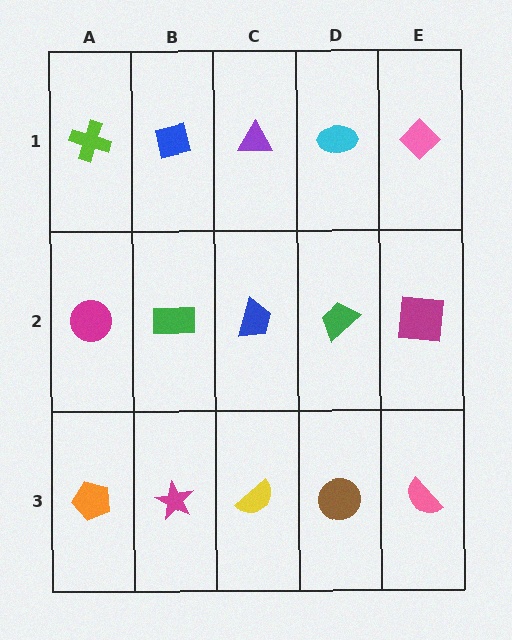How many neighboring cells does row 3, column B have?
3.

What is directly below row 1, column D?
A green trapezoid.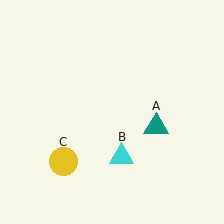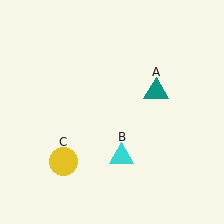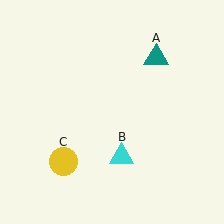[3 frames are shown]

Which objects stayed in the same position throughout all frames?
Cyan triangle (object B) and yellow circle (object C) remained stationary.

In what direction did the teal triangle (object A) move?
The teal triangle (object A) moved up.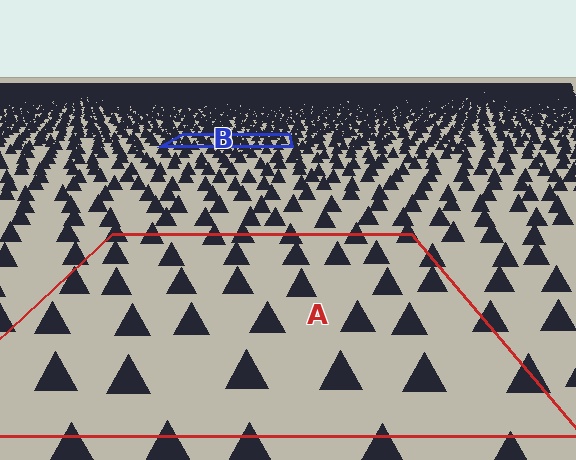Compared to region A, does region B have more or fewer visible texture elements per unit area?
Region B has more texture elements per unit area — they are packed more densely because it is farther away.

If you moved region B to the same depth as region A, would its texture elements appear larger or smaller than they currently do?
They would appear larger. At a closer depth, the same texture elements are projected at a bigger on-screen size.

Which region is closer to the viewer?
Region A is closer. The texture elements there are larger and more spread out.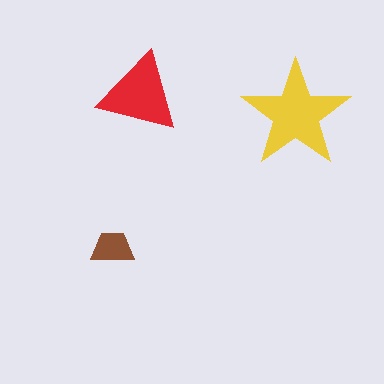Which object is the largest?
The yellow star.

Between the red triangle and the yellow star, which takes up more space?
The yellow star.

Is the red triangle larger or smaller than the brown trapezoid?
Larger.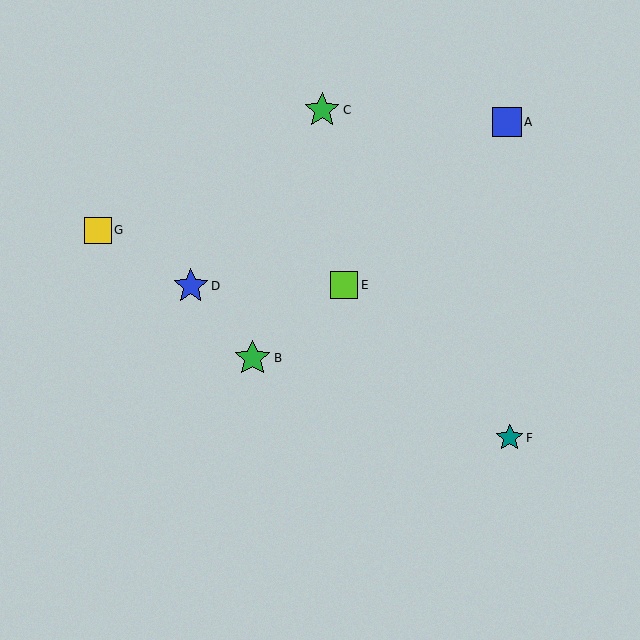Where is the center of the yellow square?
The center of the yellow square is at (98, 230).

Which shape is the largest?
The green star (labeled B) is the largest.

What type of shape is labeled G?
Shape G is a yellow square.